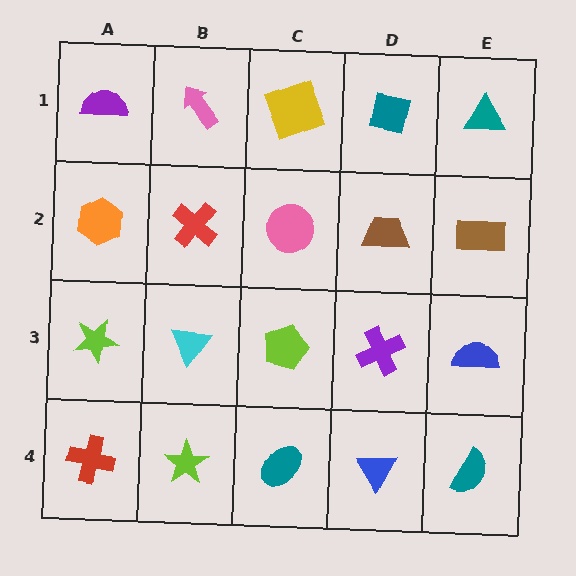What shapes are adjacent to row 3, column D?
A brown trapezoid (row 2, column D), a blue triangle (row 4, column D), a lime pentagon (row 3, column C), a blue semicircle (row 3, column E).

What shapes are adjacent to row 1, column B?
A red cross (row 2, column B), a purple semicircle (row 1, column A), a yellow square (row 1, column C).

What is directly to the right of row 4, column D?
A teal semicircle.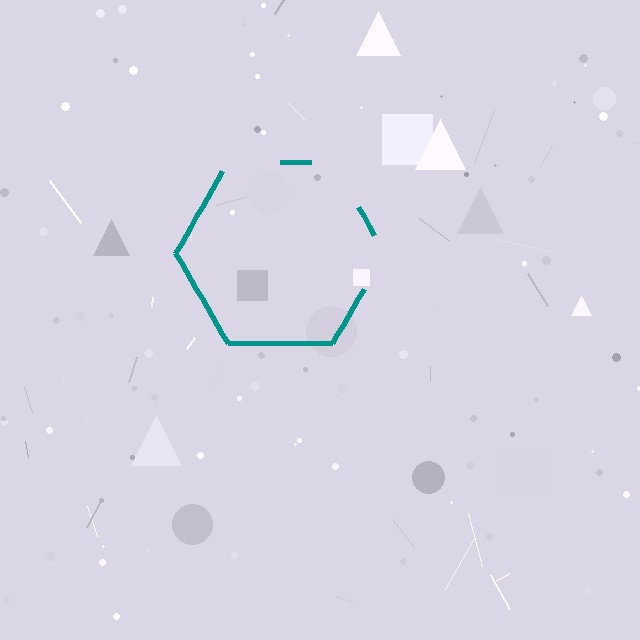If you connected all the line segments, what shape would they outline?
They would outline a hexagon.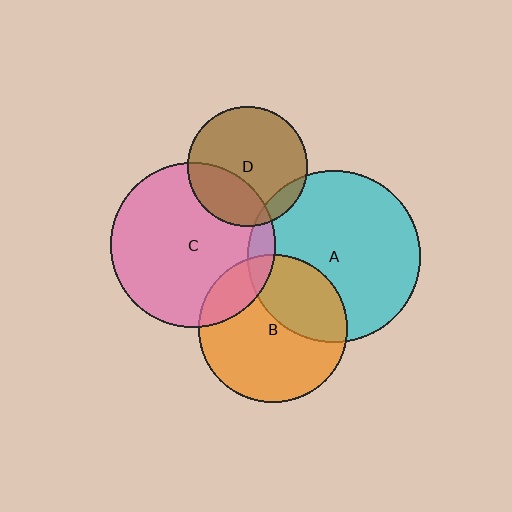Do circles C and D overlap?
Yes.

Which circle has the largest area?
Circle A (cyan).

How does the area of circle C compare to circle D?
Approximately 1.9 times.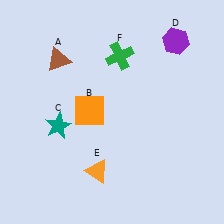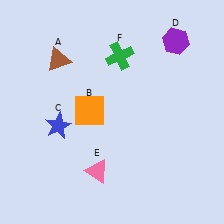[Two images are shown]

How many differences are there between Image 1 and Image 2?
There are 2 differences between the two images.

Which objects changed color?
C changed from teal to blue. E changed from orange to pink.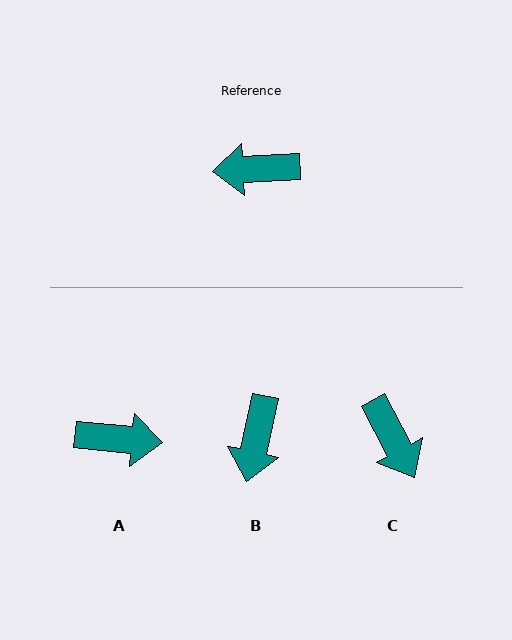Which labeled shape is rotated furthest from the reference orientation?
A, about 172 degrees away.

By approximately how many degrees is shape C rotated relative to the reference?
Approximately 115 degrees counter-clockwise.